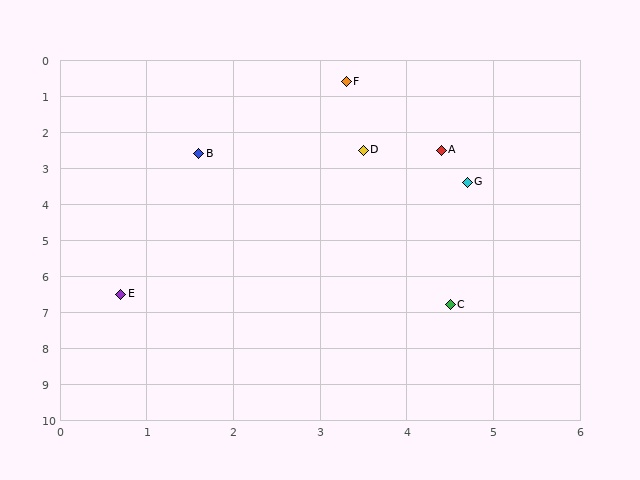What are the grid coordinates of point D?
Point D is at approximately (3.5, 2.5).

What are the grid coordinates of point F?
Point F is at approximately (3.3, 0.6).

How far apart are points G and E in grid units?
Points G and E are about 5.1 grid units apart.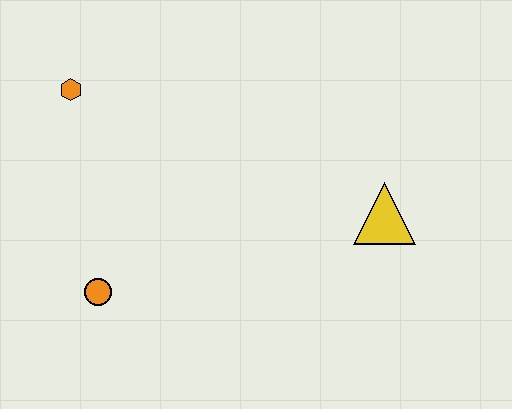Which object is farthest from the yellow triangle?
The orange hexagon is farthest from the yellow triangle.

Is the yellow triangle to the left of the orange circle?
No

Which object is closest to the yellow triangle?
The orange circle is closest to the yellow triangle.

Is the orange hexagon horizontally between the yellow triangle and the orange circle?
No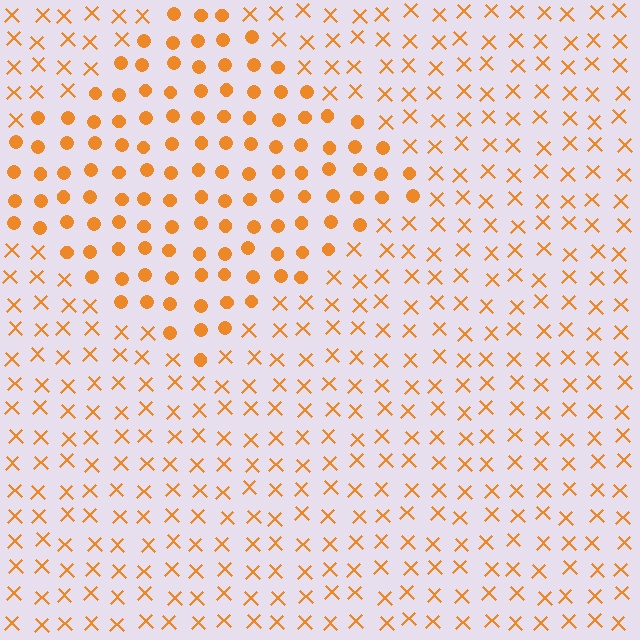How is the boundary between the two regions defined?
The boundary is defined by a change in element shape: circles inside vs. X marks outside. All elements share the same color and spacing.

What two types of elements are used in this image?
The image uses circles inside the diamond region and X marks outside it.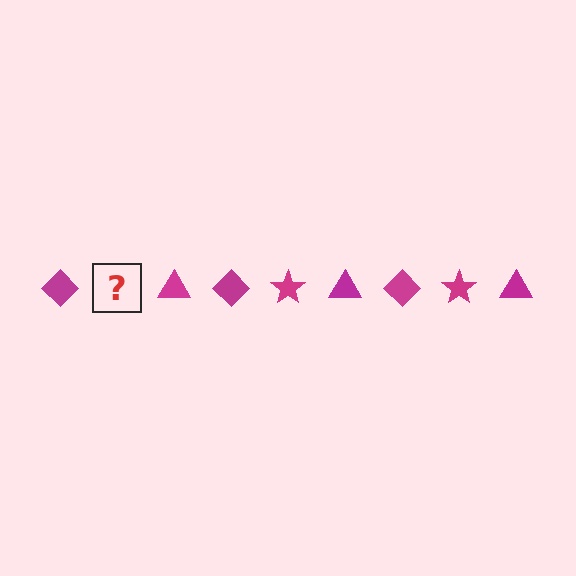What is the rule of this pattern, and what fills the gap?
The rule is that the pattern cycles through diamond, star, triangle shapes in magenta. The gap should be filled with a magenta star.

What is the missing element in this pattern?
The missing element is a magenta star.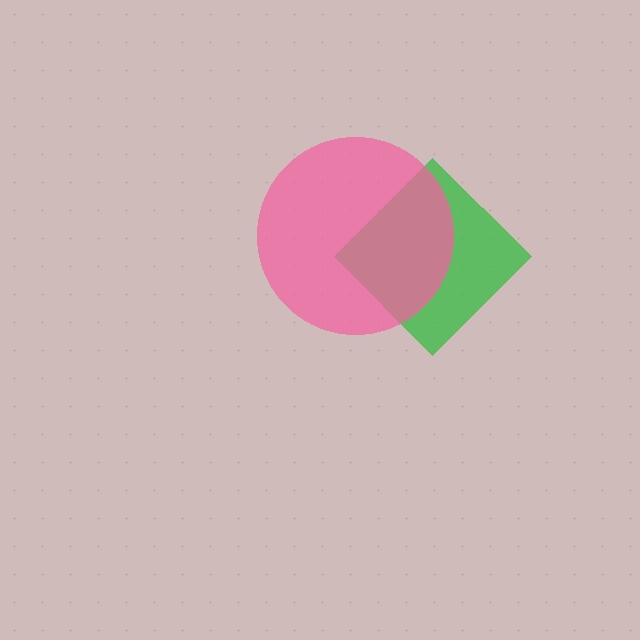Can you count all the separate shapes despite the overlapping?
Yes, there are 2 separate shapes.